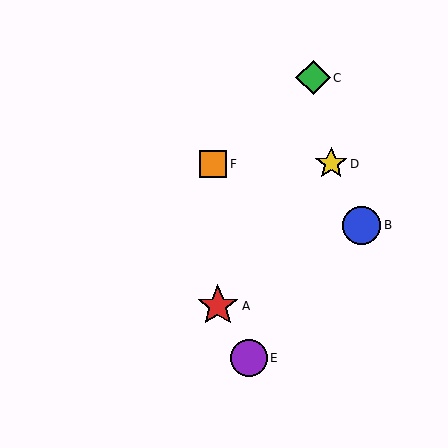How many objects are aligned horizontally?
2 objects (D, F) are aligned horizontally.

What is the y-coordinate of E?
Object E is at y≈358.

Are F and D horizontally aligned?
Yes, both are at y≈164.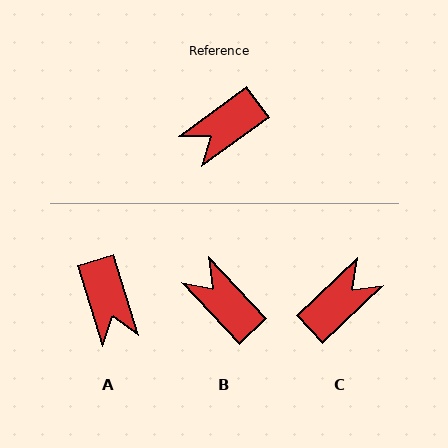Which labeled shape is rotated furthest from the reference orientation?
C, about 173 degrees away.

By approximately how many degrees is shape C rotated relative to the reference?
Approximately 173 degrees clockwise.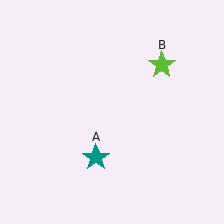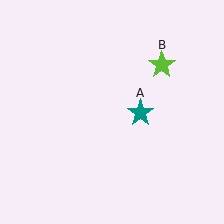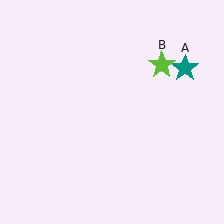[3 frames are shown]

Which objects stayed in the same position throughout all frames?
Lime star (object B) remained stationary.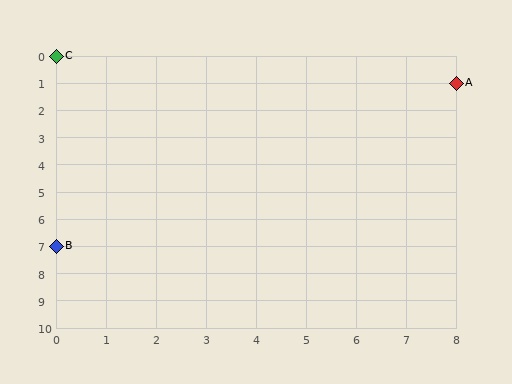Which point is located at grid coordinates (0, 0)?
Point C is at (0, 0).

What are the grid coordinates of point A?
Point A is at grid coordinates (8, 1).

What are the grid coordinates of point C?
Point C is at grid coordinates (0, 0).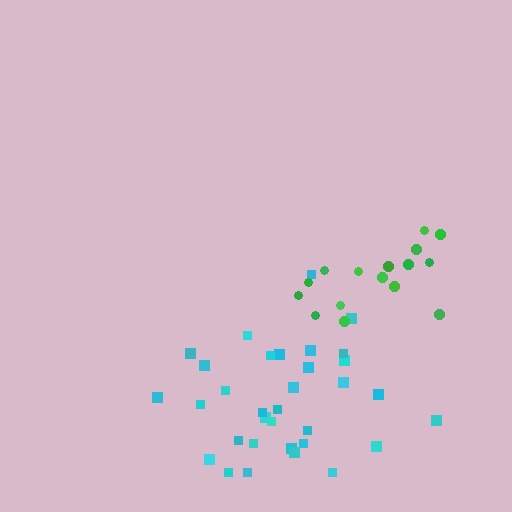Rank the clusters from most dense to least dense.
green, cyan.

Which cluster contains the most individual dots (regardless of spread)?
Cyan (33).